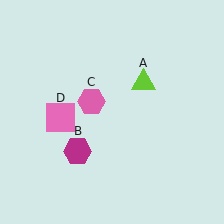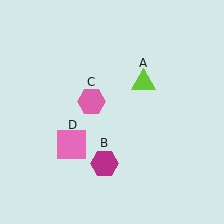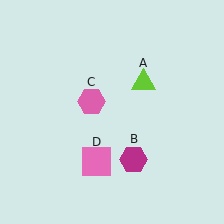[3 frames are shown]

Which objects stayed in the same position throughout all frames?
Lime triangle (object A) and pink hexagon (object C) remained stationary.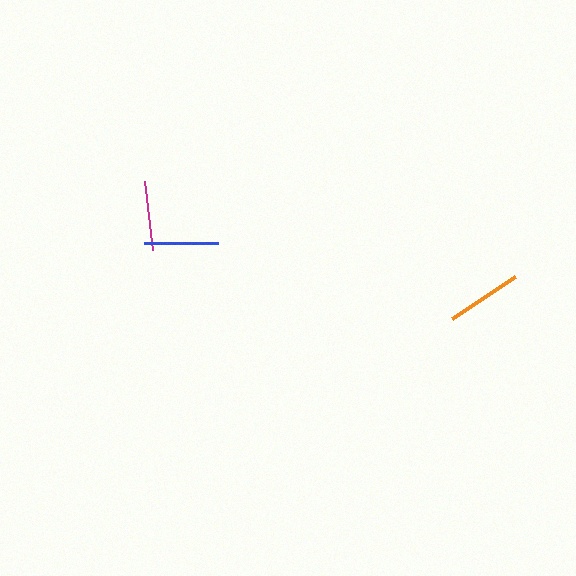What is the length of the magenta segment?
The magenta segment is approximately 70 pixels long.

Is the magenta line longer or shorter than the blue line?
The blue line is longer than the magenta line.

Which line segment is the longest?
The orange line is the longest at approximately 76 pixels.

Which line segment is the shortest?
The magenta line is the shortest at approximately 70 pixels.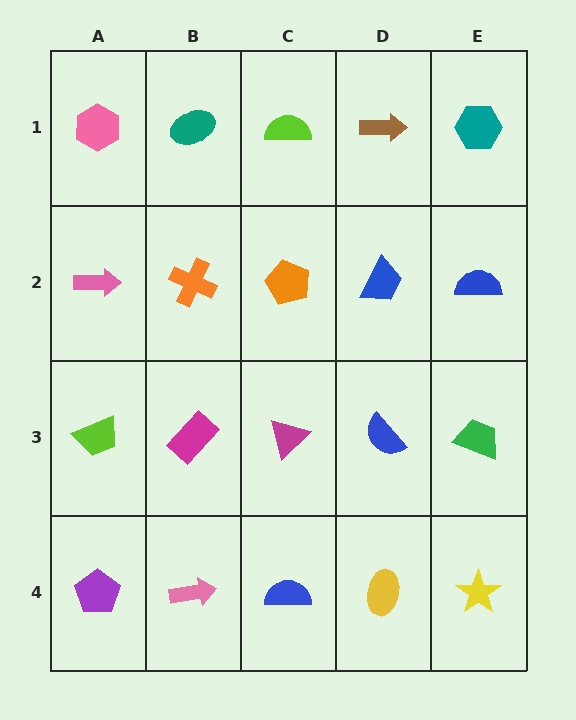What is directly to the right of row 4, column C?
A yellow ellipse.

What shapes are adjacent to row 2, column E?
A teal hexagon (row 1, column E), a green trapezoid (row 3, column E), a blue trapezoid (row 2, column D).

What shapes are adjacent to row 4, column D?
A blue semicircle (row 3, column D), a blue semicircle (row 4, column C), a yellow star (row 4, column E).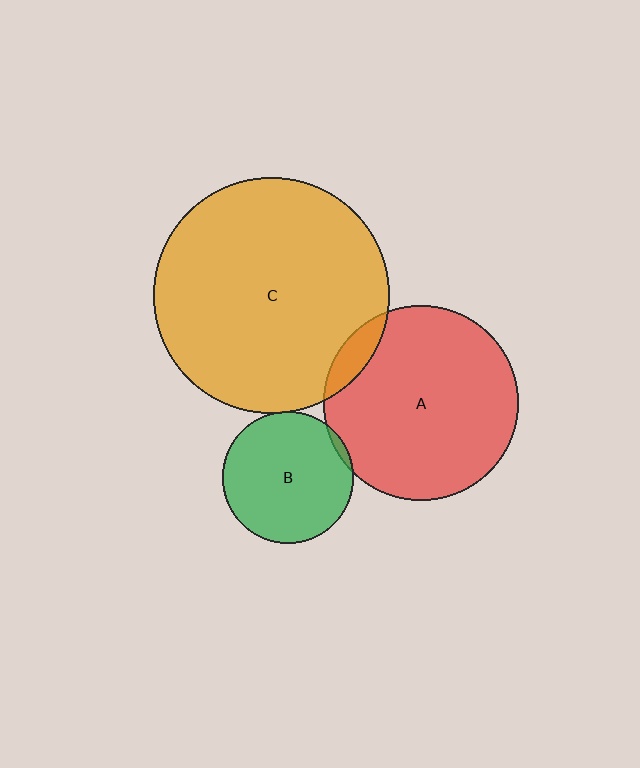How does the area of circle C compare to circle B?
Approximately 3.2 times.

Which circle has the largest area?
Circle C (orange).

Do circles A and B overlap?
Yes.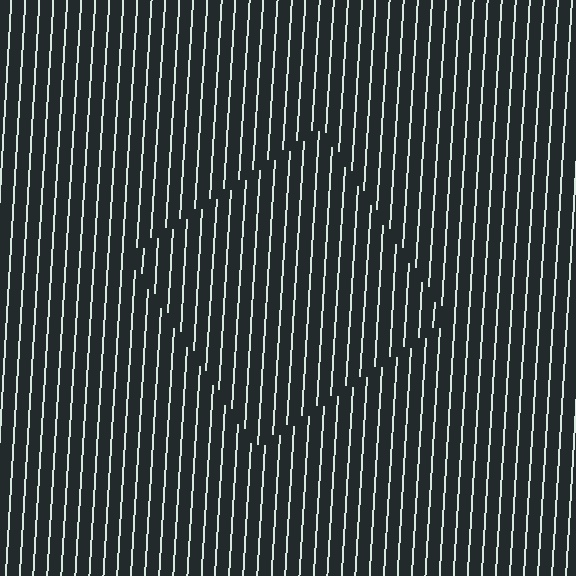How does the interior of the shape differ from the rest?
The interior of the shape contains the same grating, shifted by half a period — the contour is defined by the phase discontinuity where line-ends from the inner and outer gratings abut.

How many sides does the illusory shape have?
4 sides — the line-ends trace a square.